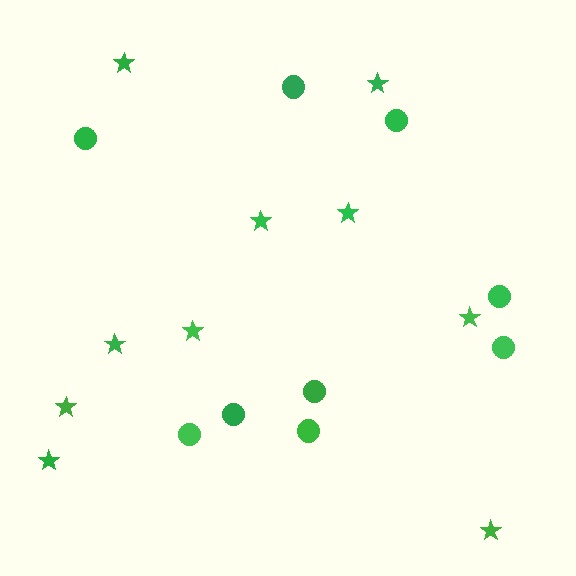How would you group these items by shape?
There are 2 groups: one group of circles (9) and one group of stars (10).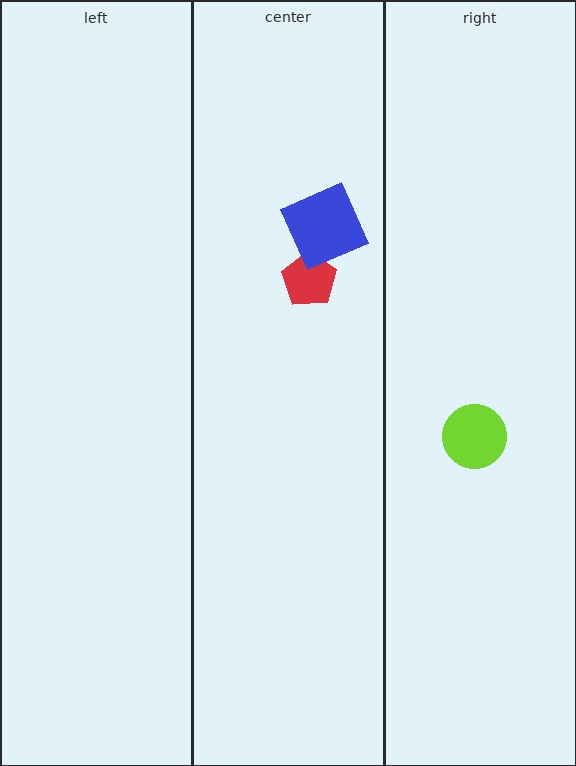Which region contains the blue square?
The center region.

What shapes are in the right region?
The lime circle.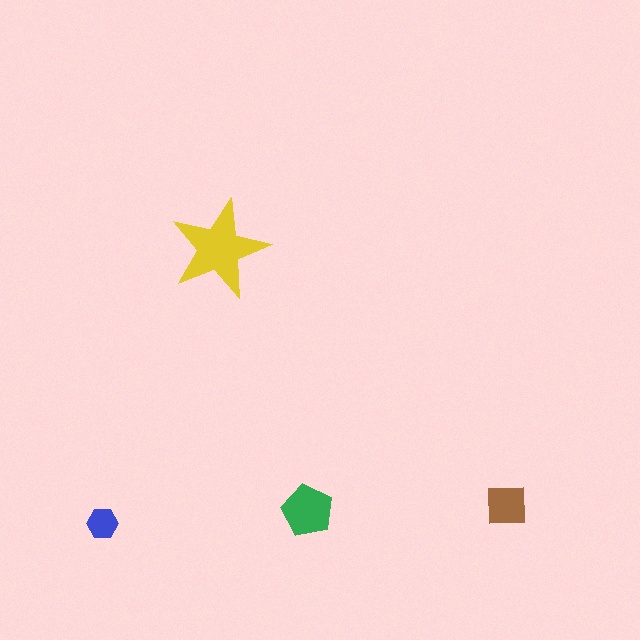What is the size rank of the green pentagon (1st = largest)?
2nd.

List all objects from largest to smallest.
The yellow star, the green pentagon, the brown square, the blue hexagon.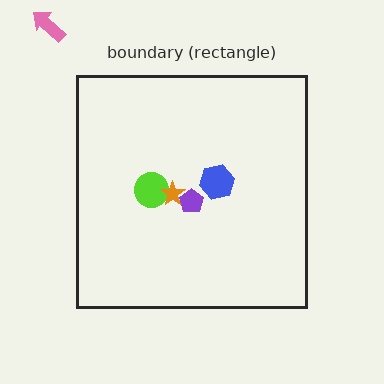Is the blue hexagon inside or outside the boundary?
Inside.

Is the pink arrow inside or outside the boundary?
Outside.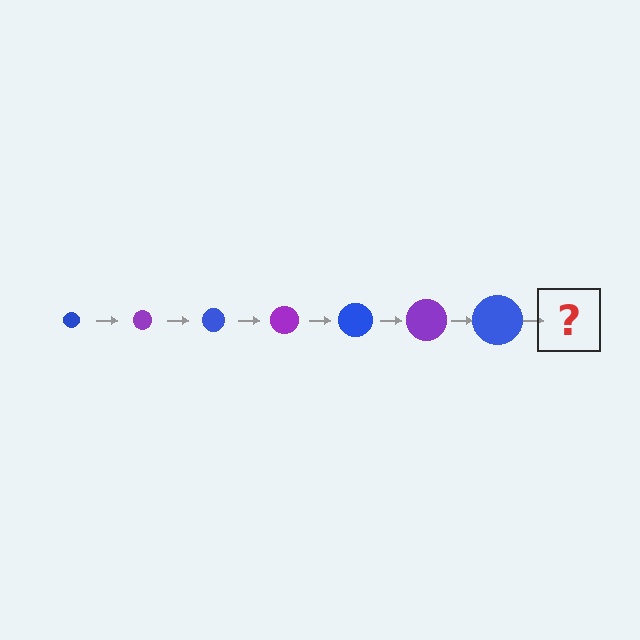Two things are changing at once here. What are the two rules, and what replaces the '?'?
The two rules are that the circle grows larger each step and the color cycles through blue and purple. The '?' should be a purple circle, larger than the previous one.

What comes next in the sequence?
The next element should be a purple circle, larger than the previous one.